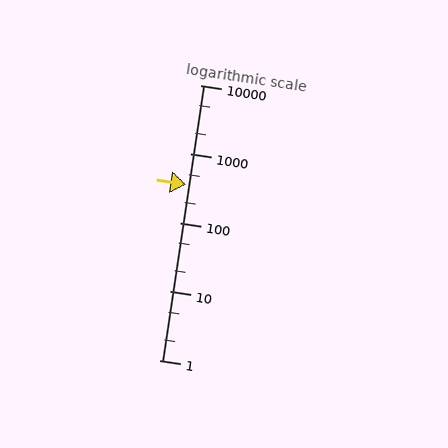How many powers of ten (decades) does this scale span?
The scale spans 4 decades, from 1 to 10000.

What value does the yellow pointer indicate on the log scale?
The pointer indicates approximately 360.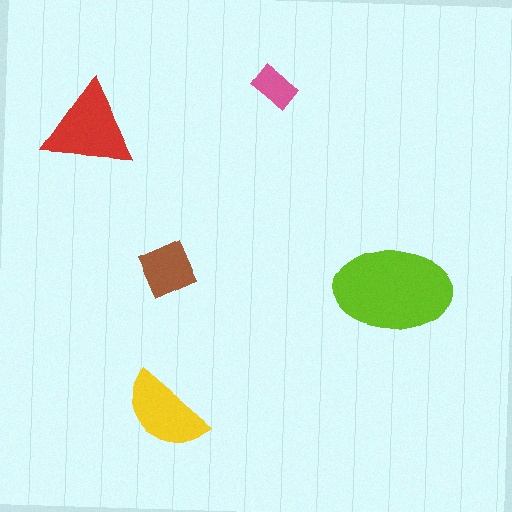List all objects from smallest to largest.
The pink rectangle, the brown diamond, the yellow semicircle, the red triangle, the lime ellipse.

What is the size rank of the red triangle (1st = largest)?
2nd.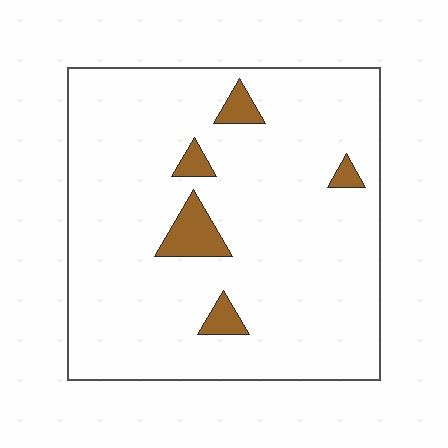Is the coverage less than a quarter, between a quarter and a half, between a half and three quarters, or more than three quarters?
Less than a quarter.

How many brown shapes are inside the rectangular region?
5.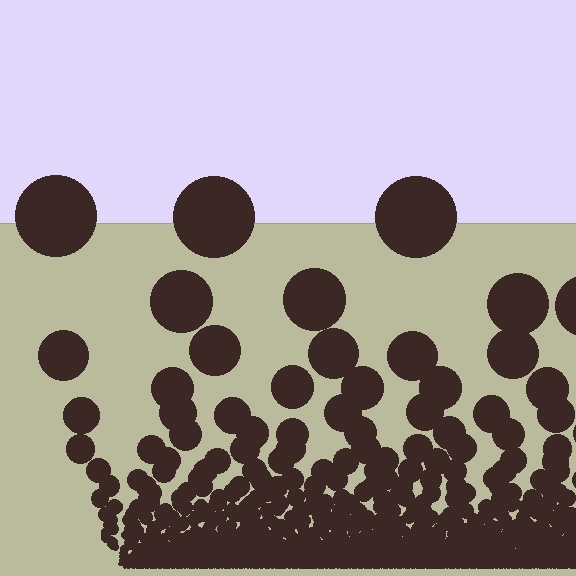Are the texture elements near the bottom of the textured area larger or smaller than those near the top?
Smaller. The gradient is inverted — elements near the bottom are smaller and denser.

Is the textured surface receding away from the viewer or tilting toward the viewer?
The surface appears to tilt toward the viewer. Texture elements get larger and sparser toward the top.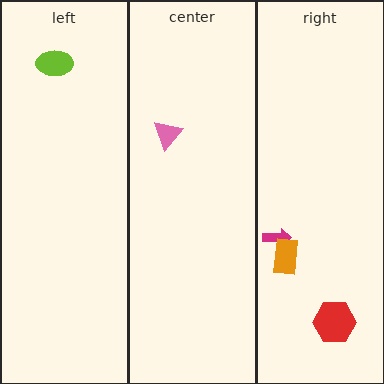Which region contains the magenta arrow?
The right region.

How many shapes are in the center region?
1.